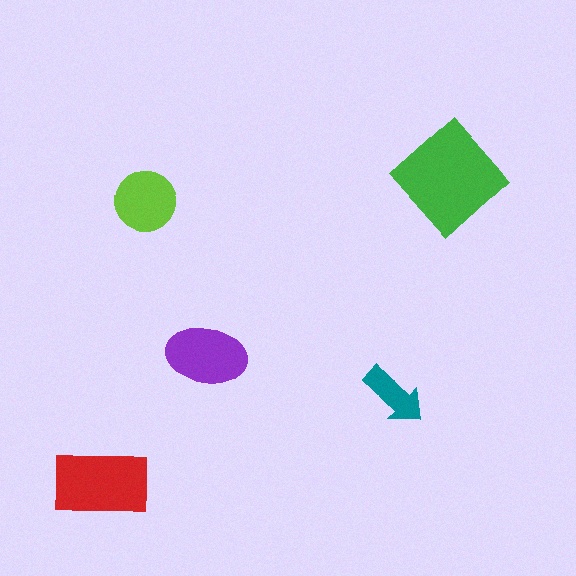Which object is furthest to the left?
The red rectangle is leftmost.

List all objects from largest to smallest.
The green diamond, the red rectangle, the purple ellipse, the lime circle, the teal arrow.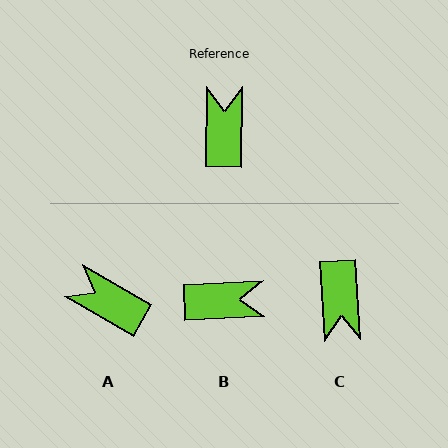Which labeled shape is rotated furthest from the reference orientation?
C, about 175 degrees away.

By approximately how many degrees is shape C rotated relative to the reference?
Approximately 175 degrees clockwise.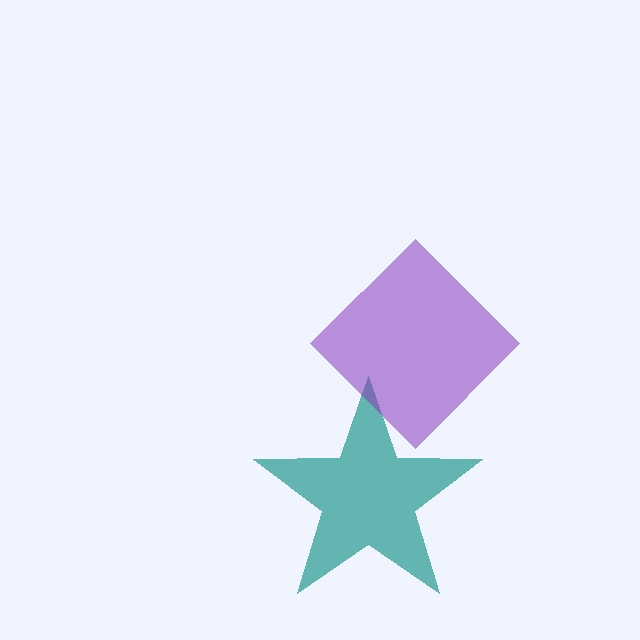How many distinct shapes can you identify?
There are 2 distinct shapes: a teal star, a purple diamond.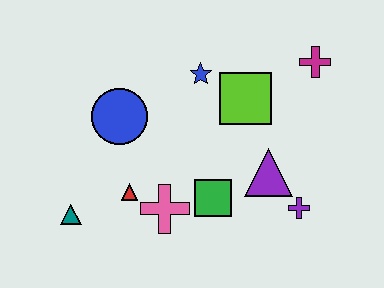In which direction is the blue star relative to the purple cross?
The blue star is above the purple cross.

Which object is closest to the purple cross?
The purple triangle is closest to the purple cross.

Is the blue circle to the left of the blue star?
Yes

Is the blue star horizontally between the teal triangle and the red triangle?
No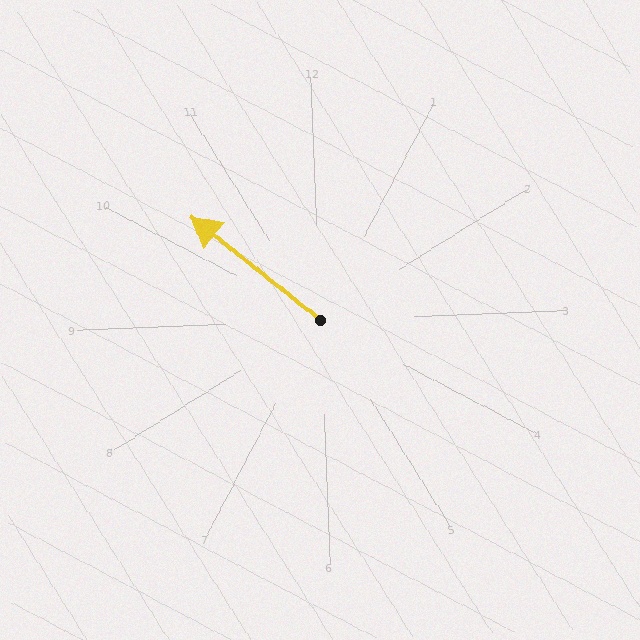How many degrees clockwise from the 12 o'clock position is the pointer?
Approximately 311 degrees.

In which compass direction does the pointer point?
Northwest.